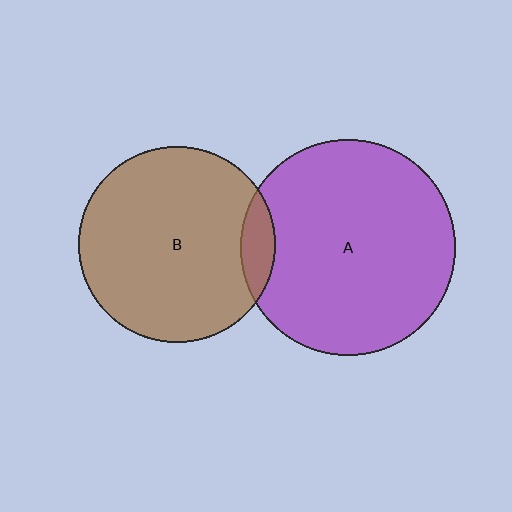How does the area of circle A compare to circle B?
Approximately 1.2 times.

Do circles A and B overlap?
Yes.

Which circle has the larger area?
Circle A (purple).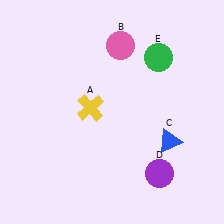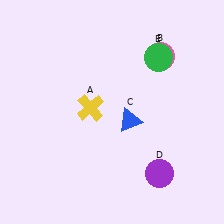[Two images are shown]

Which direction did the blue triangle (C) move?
The blue triangle (C) moved left.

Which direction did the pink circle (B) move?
The pink circle (B) moved right.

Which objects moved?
The objects that moved are: the pink circle (B), the blue triangle (C).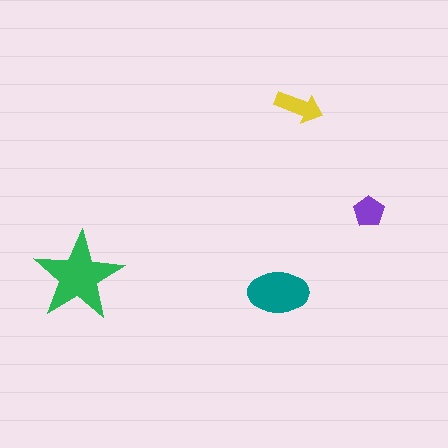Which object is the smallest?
The purple pentagon.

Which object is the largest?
The green star.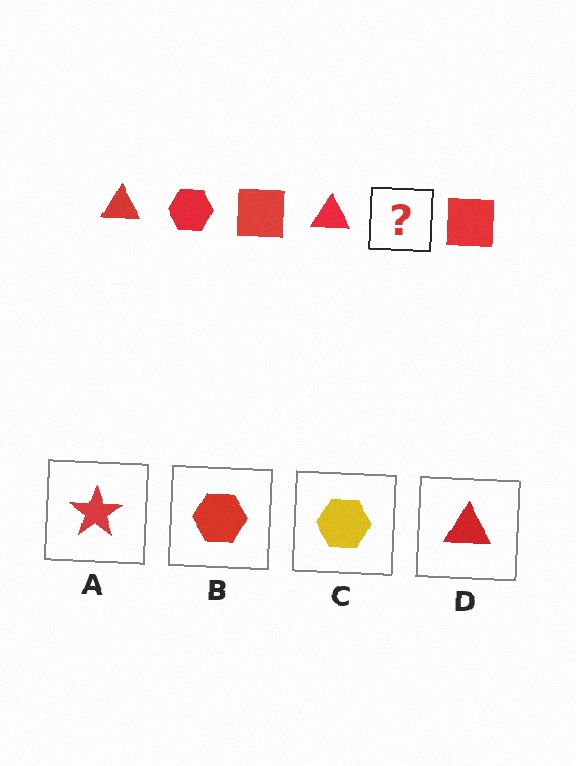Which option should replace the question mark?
Option B.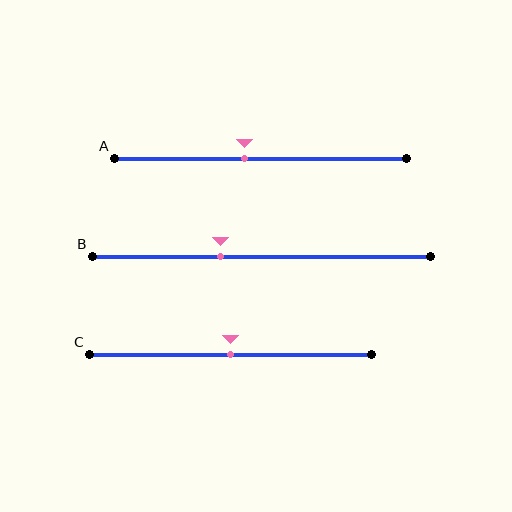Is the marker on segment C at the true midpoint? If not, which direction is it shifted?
Yes, the marker on segment C is at the true midpoint.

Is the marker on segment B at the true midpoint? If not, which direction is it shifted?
No, the marker on segment B is shifted to the left by about 12% of the segment length.